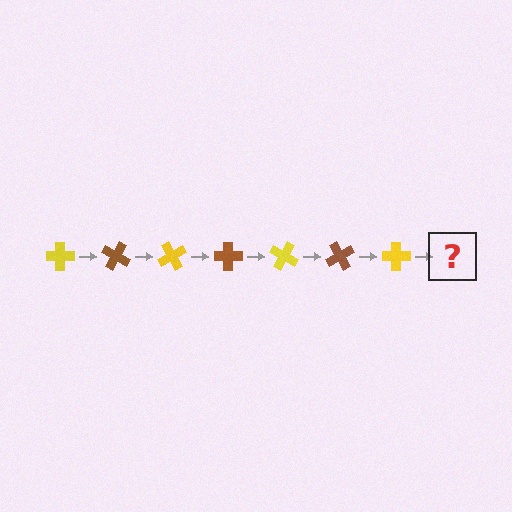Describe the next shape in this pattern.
It should be a brown cross, rotated 210 degrees from the start.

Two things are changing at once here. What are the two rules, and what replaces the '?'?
The two rules are that it rotates 30 degrees each step and the color cycles through yellow and brown. The '?' should be a brown cross, rotated 210 degrees from the start.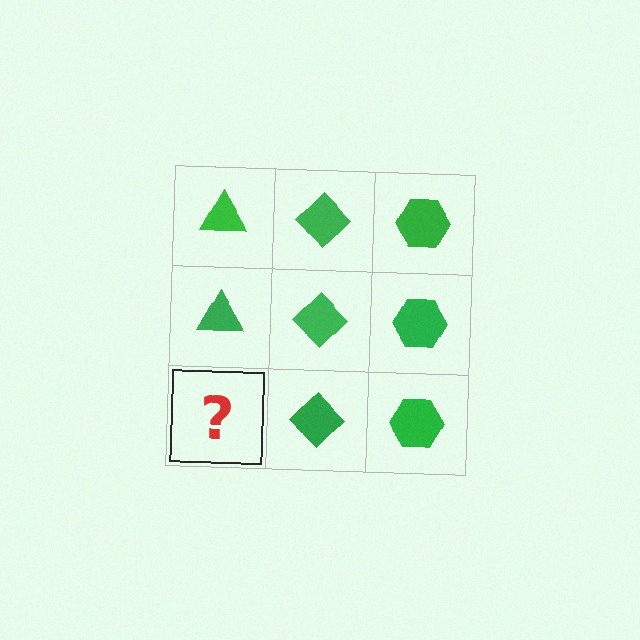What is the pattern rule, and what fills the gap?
The rule is that each column has a consistent shape. The gap should be filled with a green triangle.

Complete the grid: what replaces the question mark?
The question mark should be replaced with a green triangle.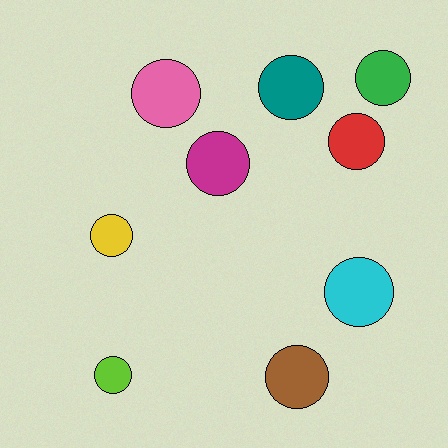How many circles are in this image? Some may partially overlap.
There are 9 circles.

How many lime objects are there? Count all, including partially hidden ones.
There is 1 lime object.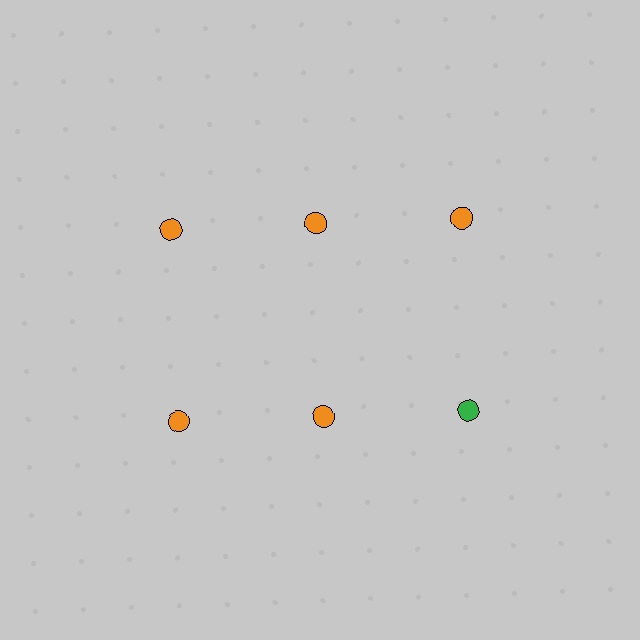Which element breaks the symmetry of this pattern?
The green circle in the second row, center column breaks the symmetry. All other shapes are orange circles.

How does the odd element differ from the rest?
It has a different color: green instead of orange.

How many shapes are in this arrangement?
There are 6 shapes arranged in a grid pattern.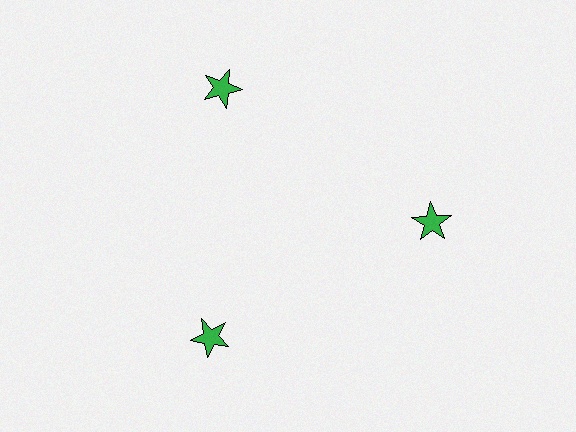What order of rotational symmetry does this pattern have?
This pattern has 3-fold rotational symmetry.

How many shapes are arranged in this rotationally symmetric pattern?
There are 3 shapes, arranged in 3 groups of 1.